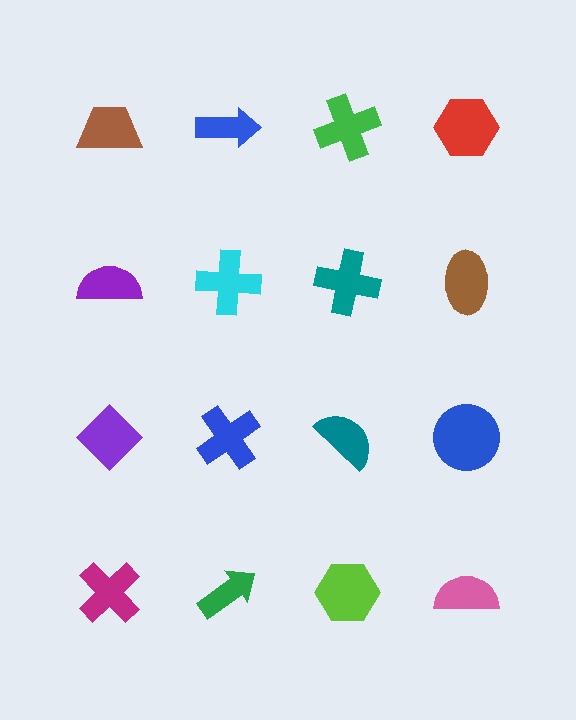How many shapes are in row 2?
4 shapes.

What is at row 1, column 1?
A brown trapezoid.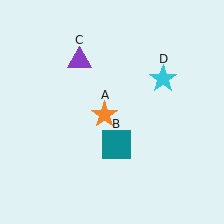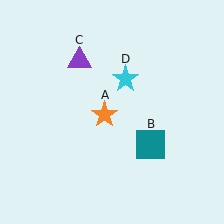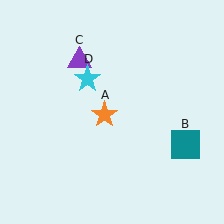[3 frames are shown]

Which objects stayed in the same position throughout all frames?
Orange star (object A) and purple triangle (object C) remained stationary.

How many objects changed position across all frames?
2 objects changed position: teal square (object B), cyan star (object D).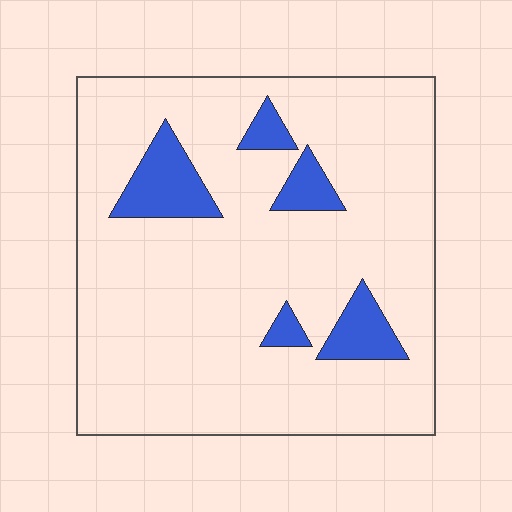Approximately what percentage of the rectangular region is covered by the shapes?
Approximately 10%.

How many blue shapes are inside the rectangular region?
5.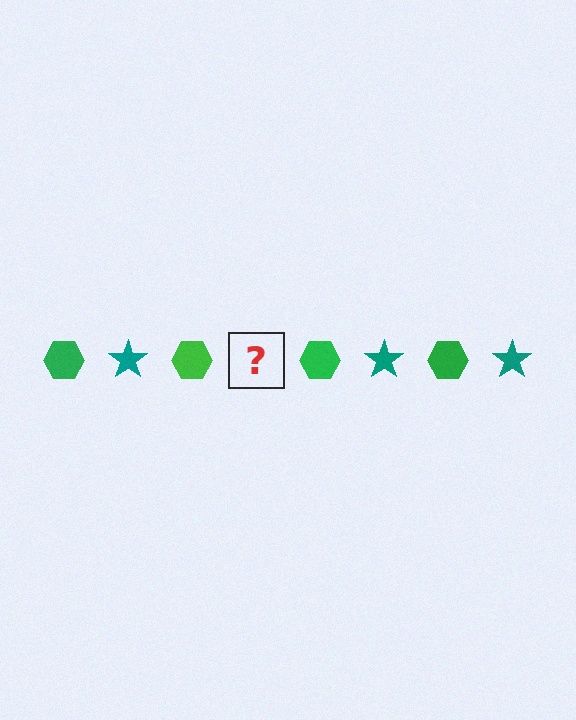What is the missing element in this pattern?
The missing element is a teal star.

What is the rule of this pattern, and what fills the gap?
The rule is that the pattern alternates between green hexagon and teal star. The gap should be filled with a teal star.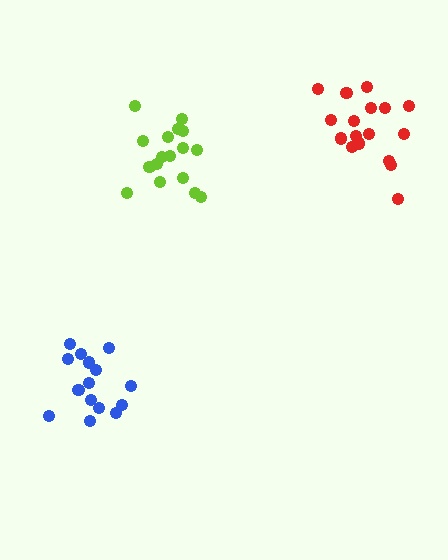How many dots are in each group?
Group 1: 15 dots, Group 2: 17 dots, Group 3: 17 dots (49 total).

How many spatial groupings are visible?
There are 3 spatial groupings.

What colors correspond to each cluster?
The clusters are colored: blue, lime, red.